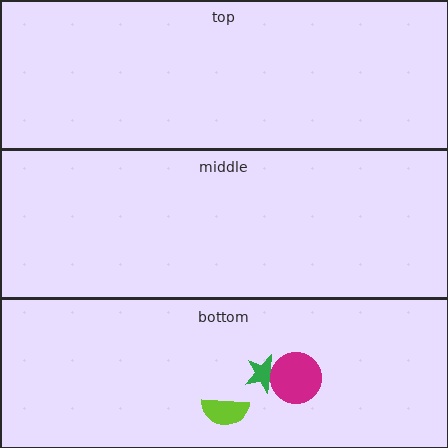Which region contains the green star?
The bottom region.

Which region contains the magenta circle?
The bottom region.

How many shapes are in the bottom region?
3.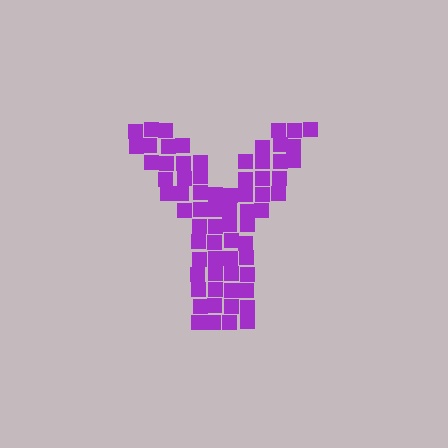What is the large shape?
The large shape is the letter Y.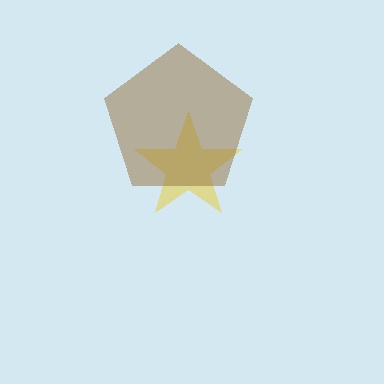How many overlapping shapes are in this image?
There are 2 overlapping shapes in the image.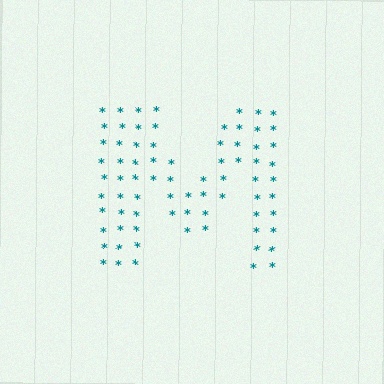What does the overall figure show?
The overall figure shows the letter M.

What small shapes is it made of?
It is made of small asterisks.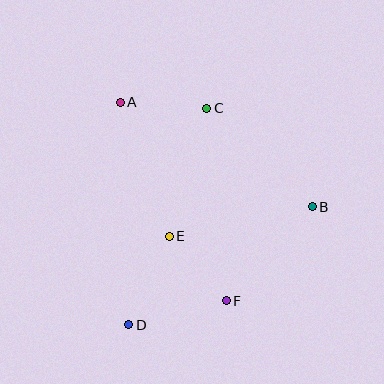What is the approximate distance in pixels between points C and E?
The distance between C and E is approximately 133 pixels.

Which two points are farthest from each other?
Points C and D are farthest from each other.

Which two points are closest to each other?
Points E and F are closest to each other.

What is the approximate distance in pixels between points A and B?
The distance between A and B is approximately 219 pixels.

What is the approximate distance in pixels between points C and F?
The distance between C and F is approximately 194 pixels.